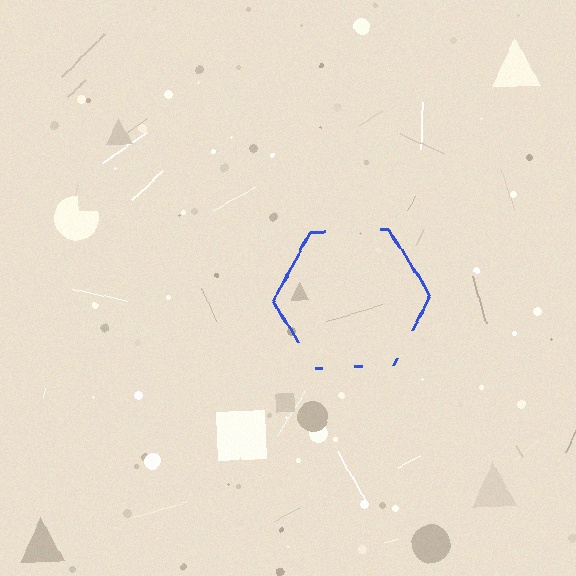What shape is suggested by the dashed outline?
The dashed outline suggests a hexagon.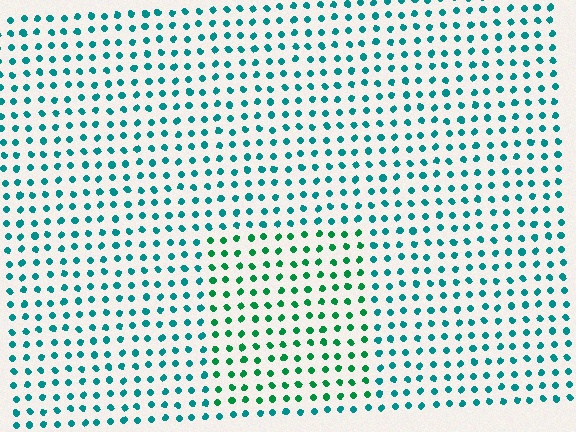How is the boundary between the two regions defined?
The boundary is defined purely by a slight shift in hue (about 33 degrees). Spacing, size, and orientation are identical on both sides.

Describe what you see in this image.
The image is filled with small teal elements in a uniform arrangement. A rectangle-shaped region is visible where the elements are tinted to a slightly different hue, forming a subtle color boundary.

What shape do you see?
I see a rectangle.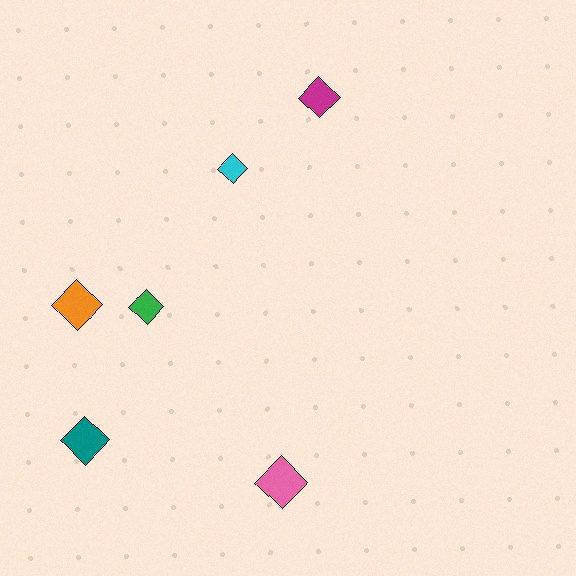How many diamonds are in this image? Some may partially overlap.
There are 6 diamonds.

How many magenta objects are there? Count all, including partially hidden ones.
There is 1 magenta object.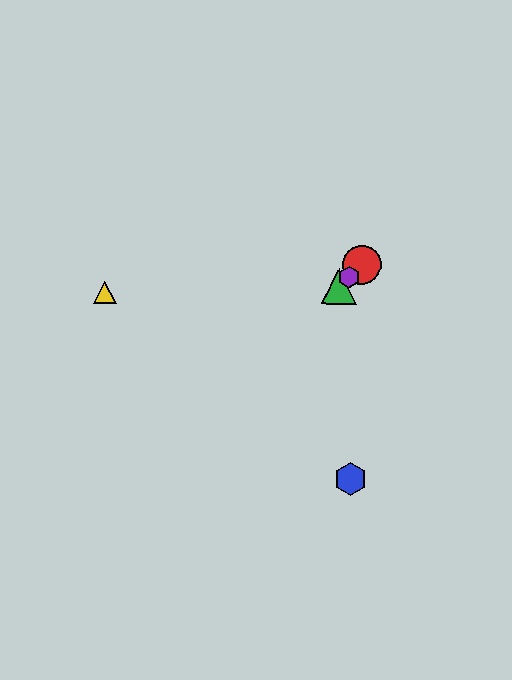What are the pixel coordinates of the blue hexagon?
The blue hexagon is at (351, 479).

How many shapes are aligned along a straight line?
3 shapes (the red circle, the green triangle, the purple hexagon) are aligned along a straight line.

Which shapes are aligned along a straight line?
The red circle, the green triangle, the purple hexagon are aligned along a straight line.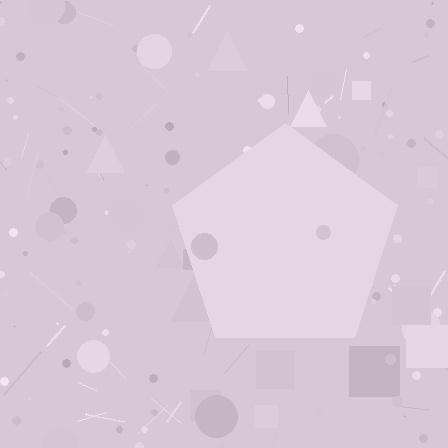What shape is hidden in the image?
A pentagon is hidden in the image.